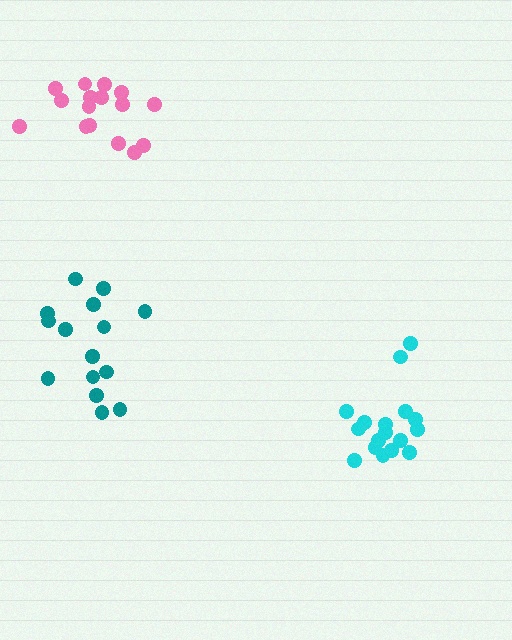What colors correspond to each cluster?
The clusters are colored: cyan, pink, teal.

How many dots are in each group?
Group 1: 17 dots, Group 2: 16 dots, Group 3: 15 dots (48 total).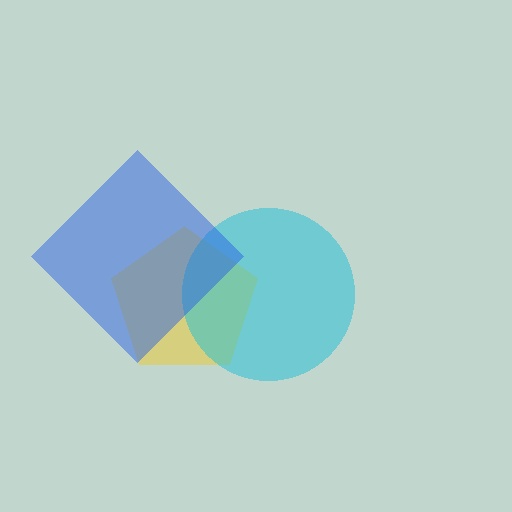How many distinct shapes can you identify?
There are 3 distinct shapes: a yellow pentagon, a cyan circle, a blue diamond.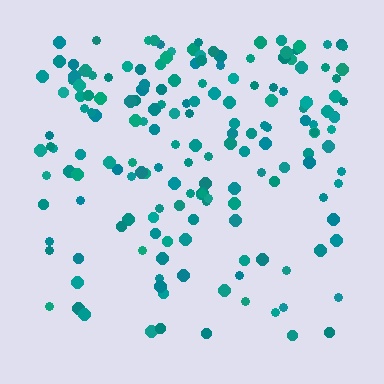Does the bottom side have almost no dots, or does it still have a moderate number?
Still a moderate number, just noticeably fewer than the top.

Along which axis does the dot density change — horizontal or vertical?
Vertical.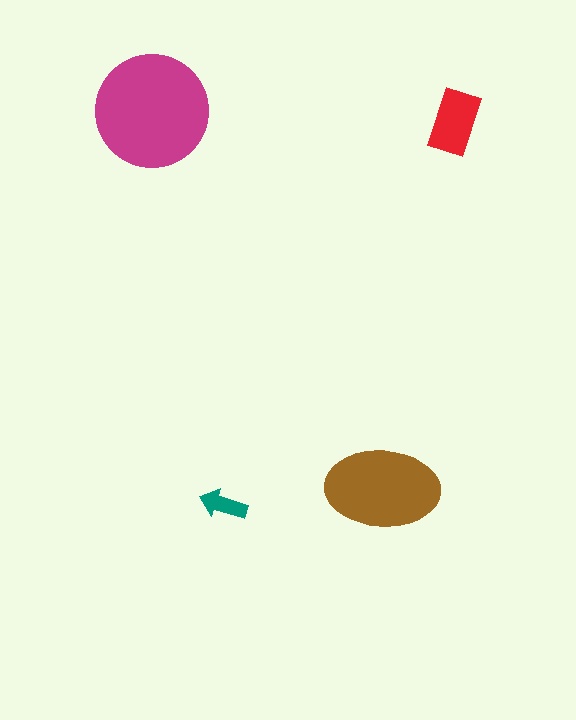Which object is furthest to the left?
The magenta circle is leftmost.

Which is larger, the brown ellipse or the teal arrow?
The brown ellipse.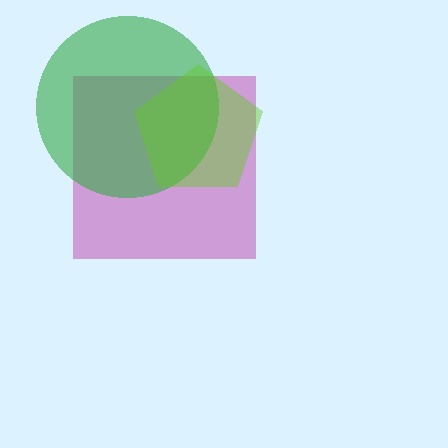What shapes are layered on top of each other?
The layered shapes are: a magenta square, a green circle, a lime pentagon.